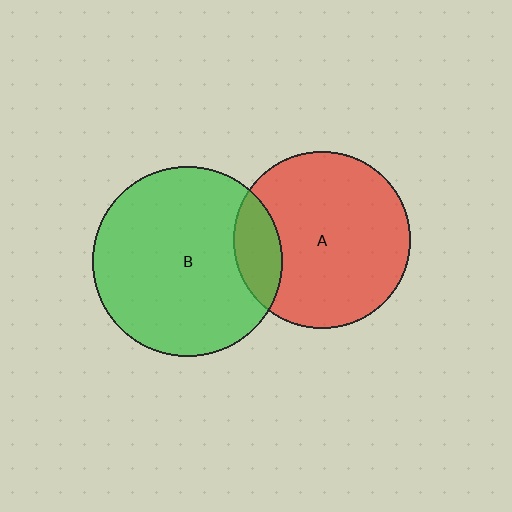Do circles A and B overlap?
Yes.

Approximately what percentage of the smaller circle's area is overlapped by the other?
Approximately 15%.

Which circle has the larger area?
Circle B (green).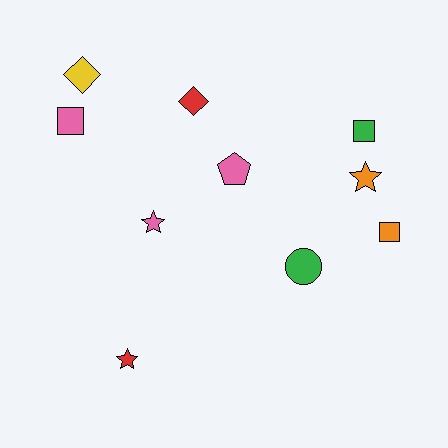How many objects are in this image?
There are 10 objects.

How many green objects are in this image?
There are 2 green objects.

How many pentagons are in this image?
There is 1 pentagon.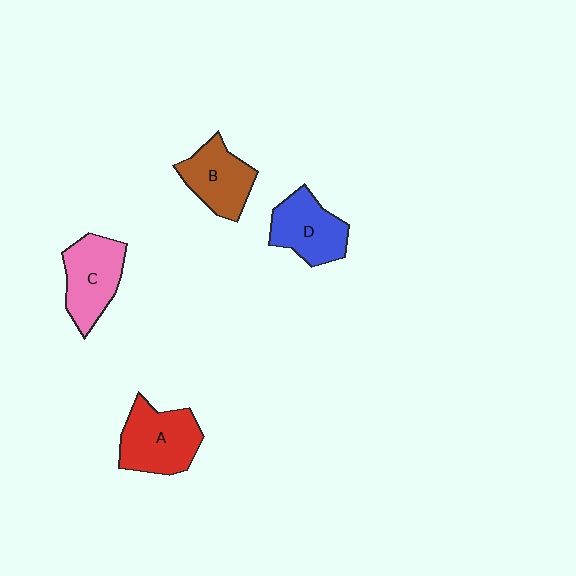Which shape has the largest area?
Shape A (red).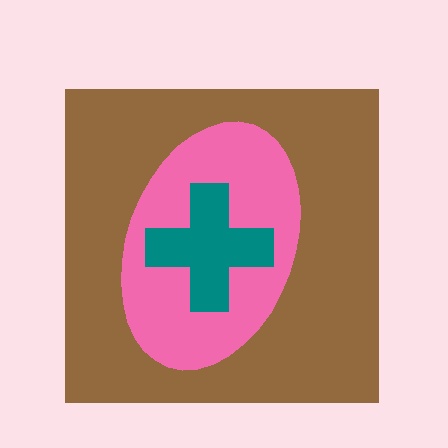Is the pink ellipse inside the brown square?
Yes.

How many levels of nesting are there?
3.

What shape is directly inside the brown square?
The pink ellipse.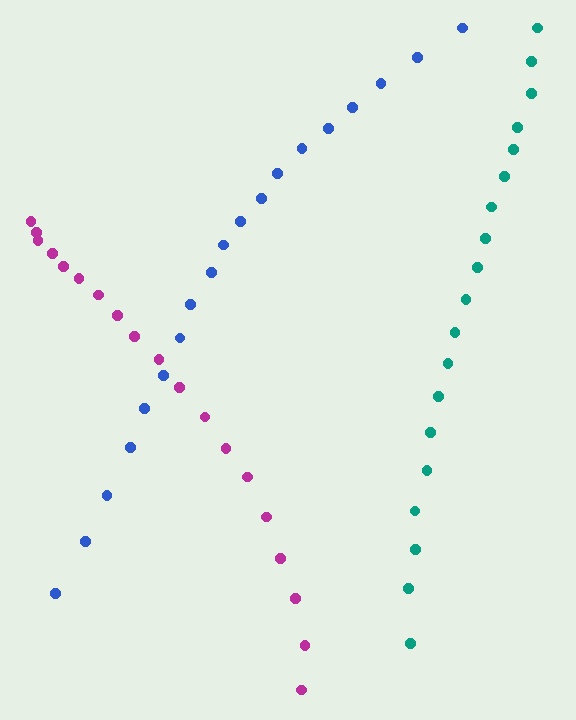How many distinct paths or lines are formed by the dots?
There are 3 distinct paths.